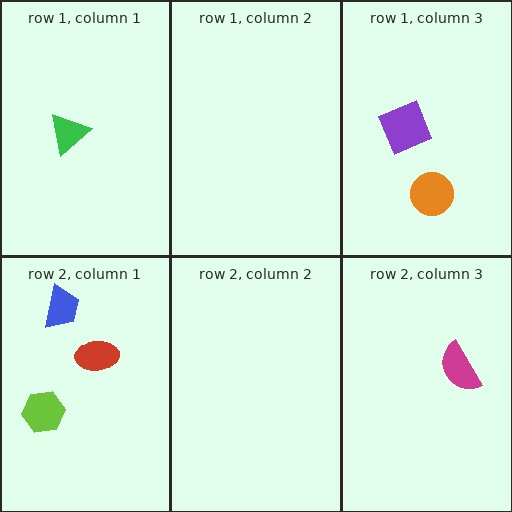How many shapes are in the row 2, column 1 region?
3.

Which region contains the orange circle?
The row 1, column 3 region.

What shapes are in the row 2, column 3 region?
The magenta semicircle.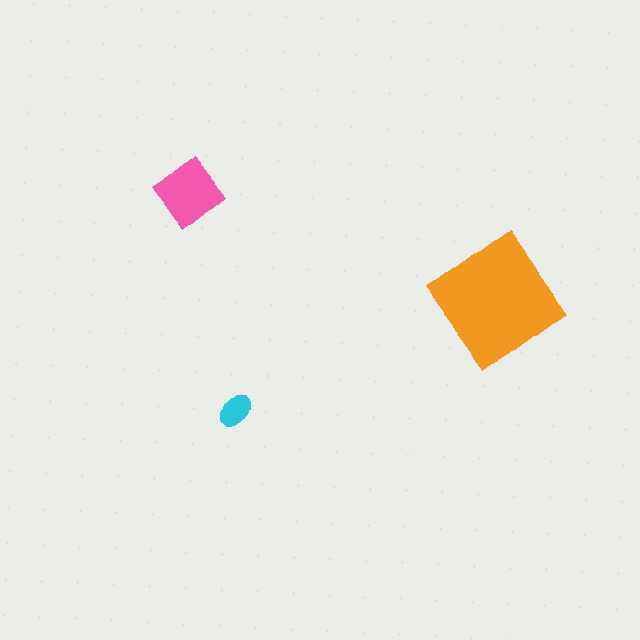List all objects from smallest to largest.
The cyan ellipse, the pink diamond, the orange diamond.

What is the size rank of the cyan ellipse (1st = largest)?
3rd.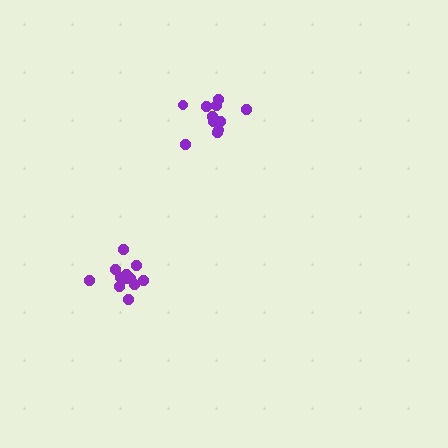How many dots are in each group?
Group 1: 12 dots, Group 2: 11 dots (23 total).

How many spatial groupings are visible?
There are 2 spatial groupings.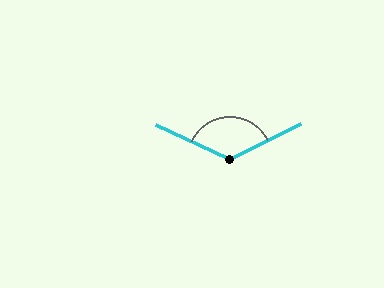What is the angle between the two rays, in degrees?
Approximately 129 degrees.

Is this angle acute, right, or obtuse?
It is obtuse.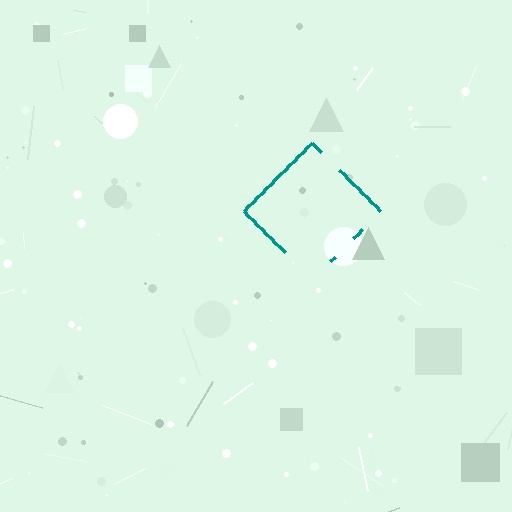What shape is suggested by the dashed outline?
The dashed outline suggests a diamond.